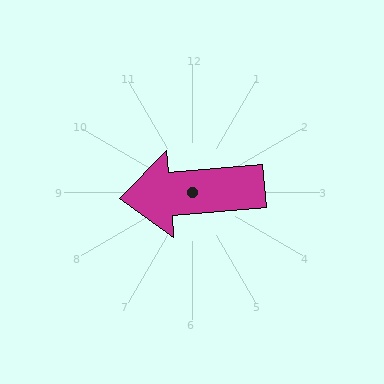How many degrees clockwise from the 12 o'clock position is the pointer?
Approximately 265 degrees.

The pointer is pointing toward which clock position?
Roughly 9 o'clock.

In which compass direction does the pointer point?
West.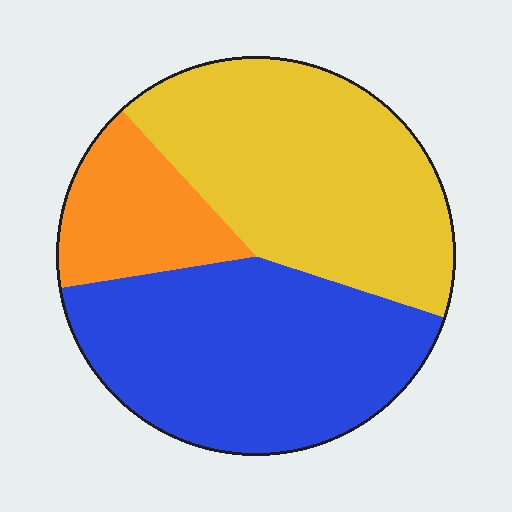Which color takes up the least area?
Orange, at roughly 15%.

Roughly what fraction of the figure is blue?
Blue covers roughly 40% of the figure.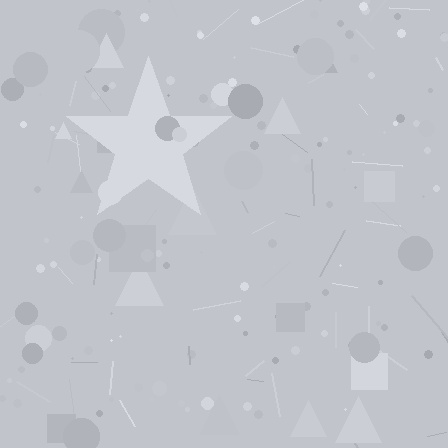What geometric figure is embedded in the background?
A star is embedded in the background.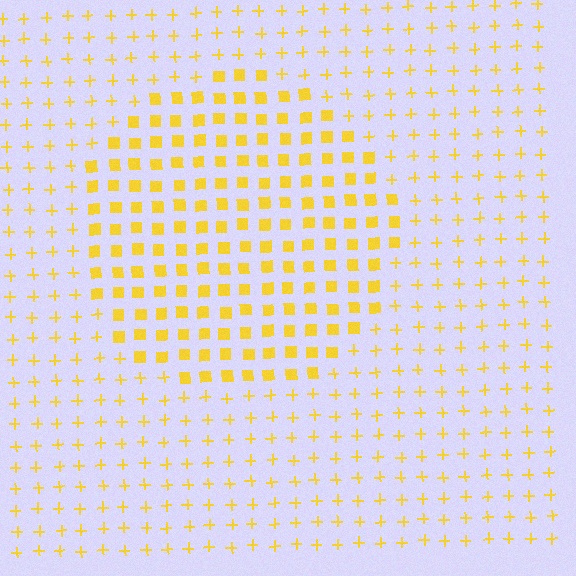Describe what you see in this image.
The image is filled with small yellow elements arranged in a uniform grid. A circle-shaped region contains squares, while the surrounding area contains plus signs. The boundary is defined purely by the change in element shape.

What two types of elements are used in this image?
The image uses squares inside the circle region and plus signs outside it.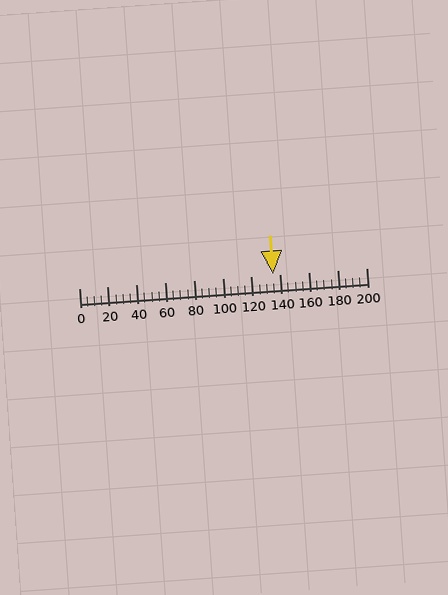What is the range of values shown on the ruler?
The ruler shows values from 0 to 200.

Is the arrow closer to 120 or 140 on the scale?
The arrow is closer to 140.